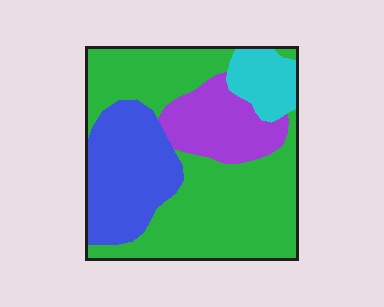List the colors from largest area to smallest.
From largest to smallest: green, blue, purple, cyan.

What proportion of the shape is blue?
Blue takes up about one quarter (1/4) of the shape.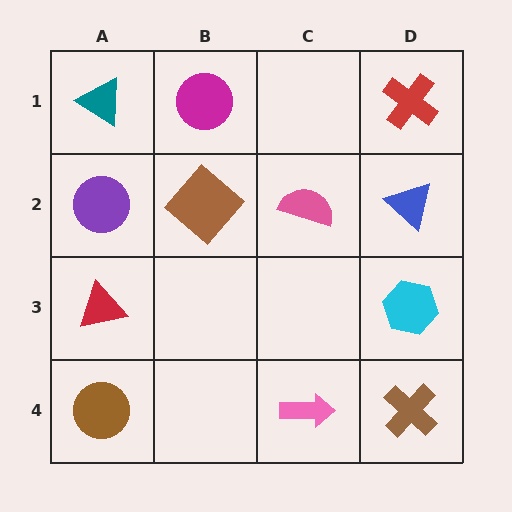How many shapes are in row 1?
3 shapes.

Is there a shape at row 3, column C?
No, that cell is empty.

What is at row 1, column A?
A teal triangle.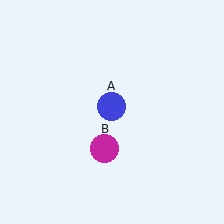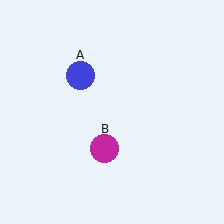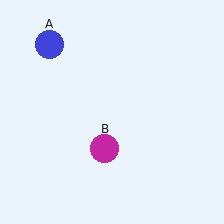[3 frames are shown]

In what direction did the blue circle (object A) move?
The blue circle (object A) moved up and to the left.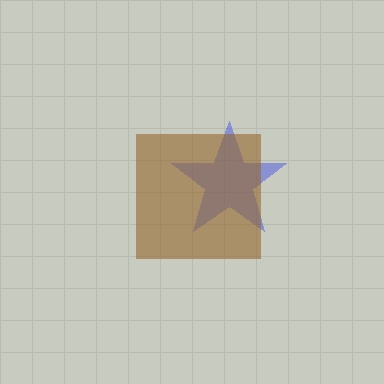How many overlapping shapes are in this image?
There are 2 overlapping shapes in the image.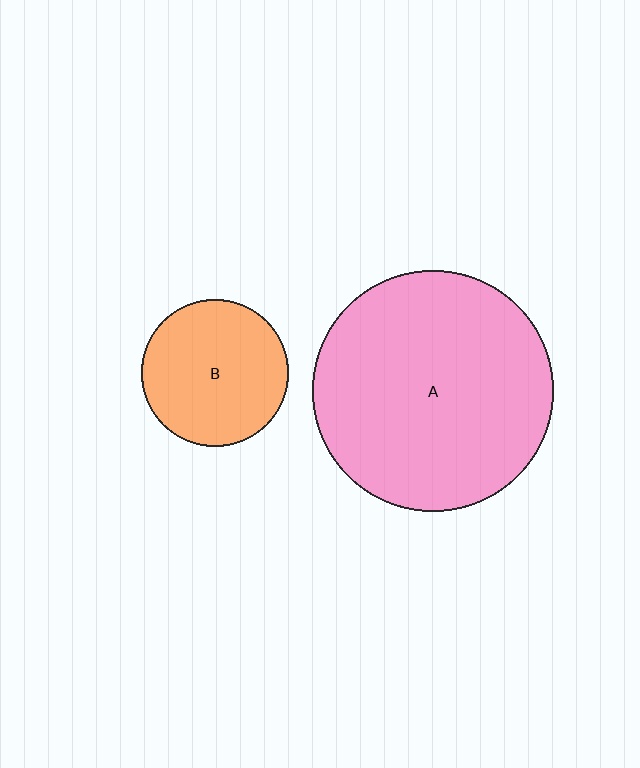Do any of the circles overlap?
No, none of the circles overlap.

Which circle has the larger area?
Circle A (pink).